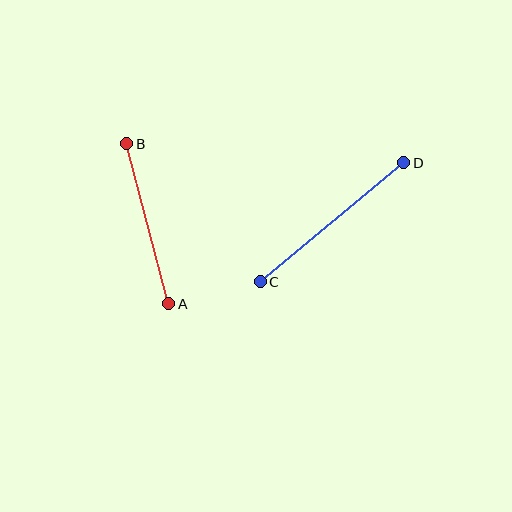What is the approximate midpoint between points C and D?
The midpoint is at approximately (332, 222) pixels.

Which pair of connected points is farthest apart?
Points C and D are farthest apart.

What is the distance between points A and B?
The distance is approximately 165 pixels.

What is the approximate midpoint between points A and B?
The midpoint is at approximately (148, 224) pixels.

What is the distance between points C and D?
The distance is approximately 186 pixels.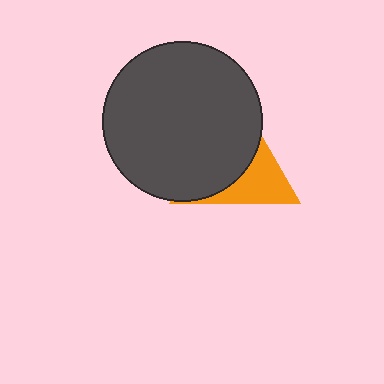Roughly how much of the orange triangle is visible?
A small part of it is visible (roughly 37%).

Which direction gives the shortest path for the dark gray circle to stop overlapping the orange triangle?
Moving left gives the shortest separation.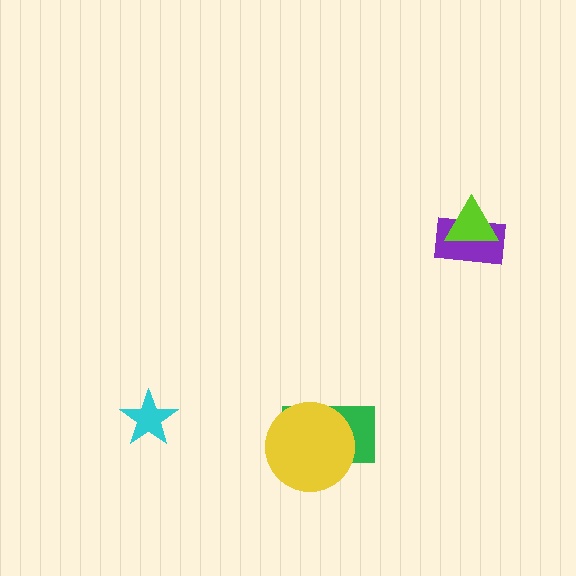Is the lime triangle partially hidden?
No, no other shape covers it.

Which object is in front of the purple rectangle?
The lime triangle is in front of the purple rectangle.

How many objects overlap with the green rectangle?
1 object overlaps with the green rectangle.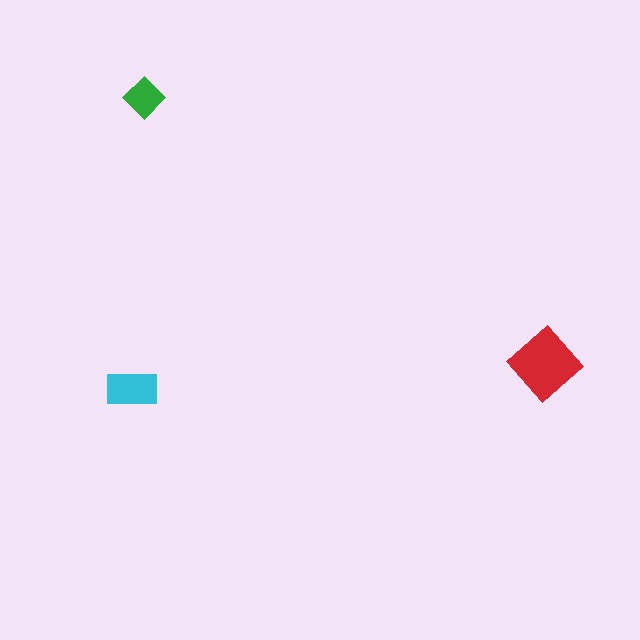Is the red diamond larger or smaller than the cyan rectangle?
Larger.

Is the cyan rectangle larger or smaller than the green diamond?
Larger.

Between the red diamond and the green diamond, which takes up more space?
The red diamond.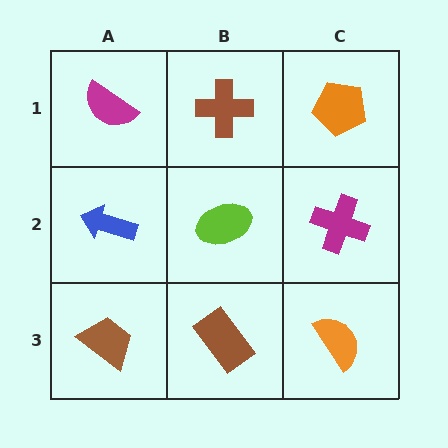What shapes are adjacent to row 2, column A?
A magenta semicircle (row 1, column A), a brown trapezoid (row 3, column A), a lime ellipse (row 2, column B).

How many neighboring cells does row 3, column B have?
3.